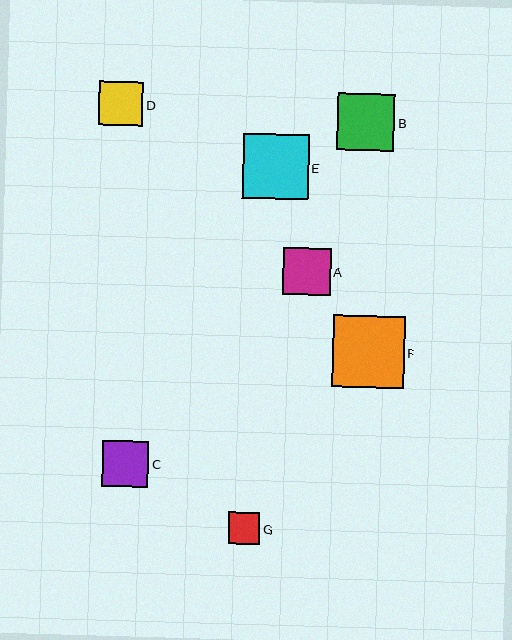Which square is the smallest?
Square G is the smallest with a size of approximately 32 pixels.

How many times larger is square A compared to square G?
Square A is approximately 1.5 times the size of square G.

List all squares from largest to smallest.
From largest to smallest: F, E, B, A, C, D, G.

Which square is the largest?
Square F is the largest with a size of approximately 72 pixels.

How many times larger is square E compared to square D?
Square E is approximately 1.5 times the size of square D.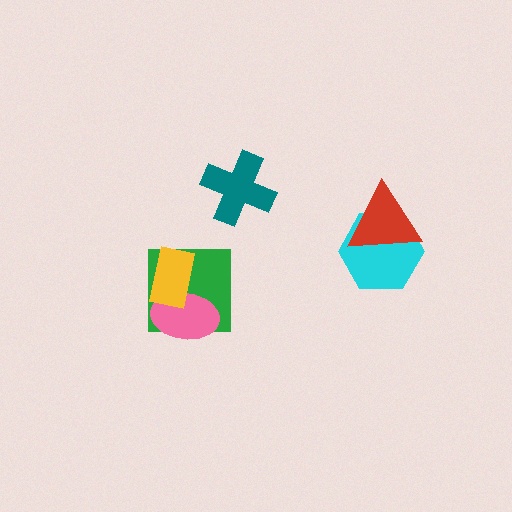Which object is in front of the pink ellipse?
The yellow rectangle is in front of the pink ellipse.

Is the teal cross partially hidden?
No, no other shape covers it.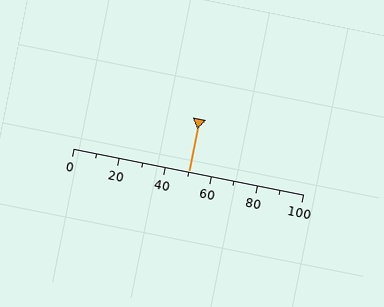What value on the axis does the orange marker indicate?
The marker indicates approximately 50.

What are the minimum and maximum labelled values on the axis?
The axis runs from 0 to 100.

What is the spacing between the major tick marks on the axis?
The major ticks are spaced 20 apart.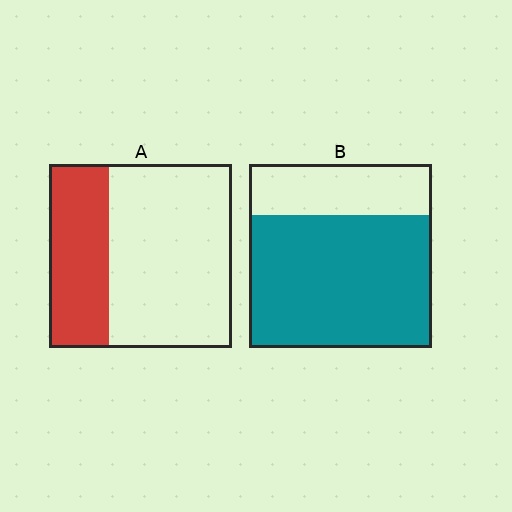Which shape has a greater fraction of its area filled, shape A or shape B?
Shape B.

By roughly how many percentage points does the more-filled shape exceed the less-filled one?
By roughly 40 percentage points (B over A).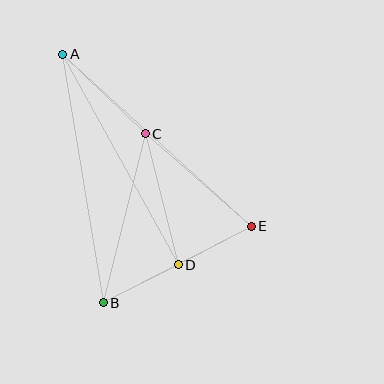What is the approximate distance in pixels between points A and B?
The distance between A and B is approximately 252 pixels.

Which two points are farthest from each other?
Points A and E are farthest from each other.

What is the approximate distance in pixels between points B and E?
The distance between B and E is approximately 167 pixels.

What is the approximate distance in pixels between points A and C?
The distance between A and C is approximately 115 pixels.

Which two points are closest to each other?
Points D and E are closest to each other.